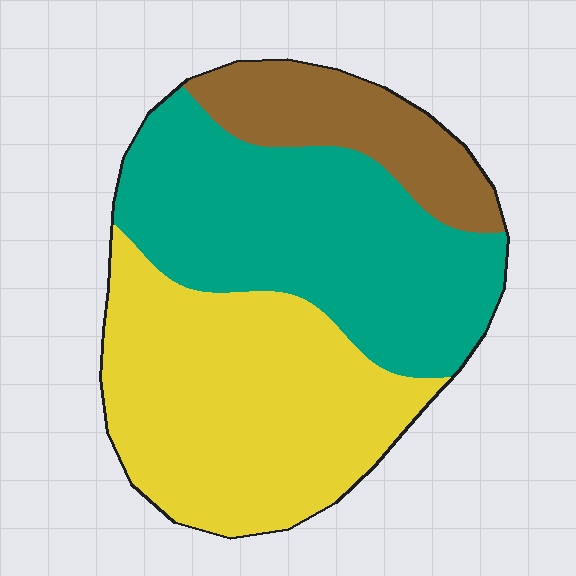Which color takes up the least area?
Brown, at roughly 15%.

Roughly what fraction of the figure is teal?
Teal covers about 40% of the figure.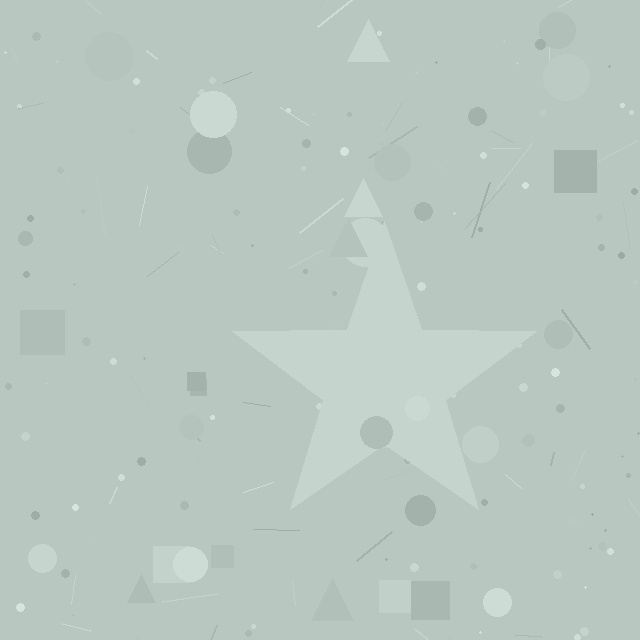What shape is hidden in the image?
A star is hidden in the image.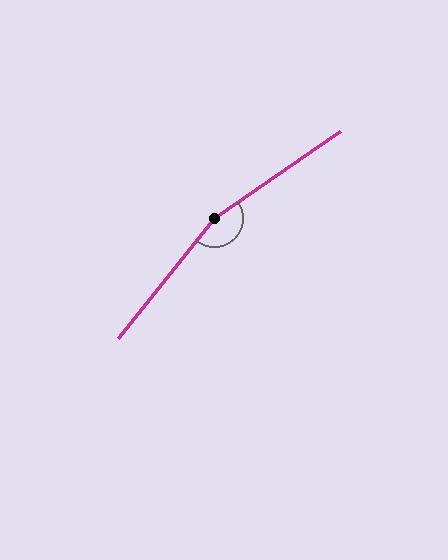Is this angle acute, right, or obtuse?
It is obtuse.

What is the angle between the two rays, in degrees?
Approximately 163 degrees.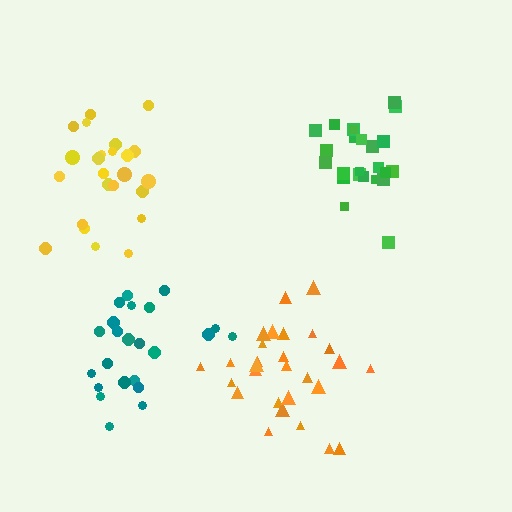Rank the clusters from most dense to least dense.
orange, green, teal, yellow.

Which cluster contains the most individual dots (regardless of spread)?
Orange (28).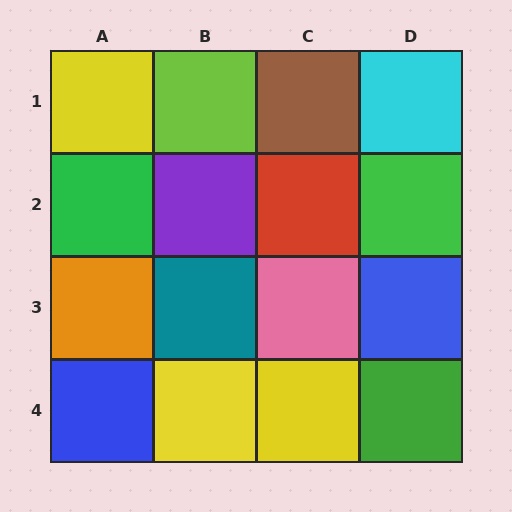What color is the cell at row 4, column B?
Yellow.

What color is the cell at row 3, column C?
Pink.